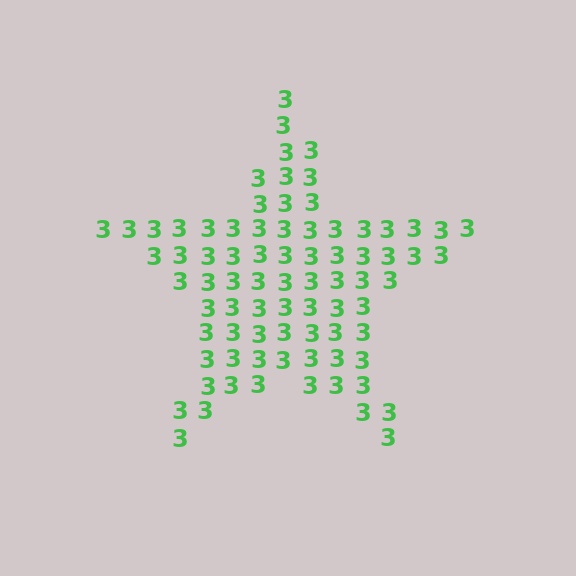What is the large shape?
The large shape is a star.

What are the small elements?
The small elements are digit 3's.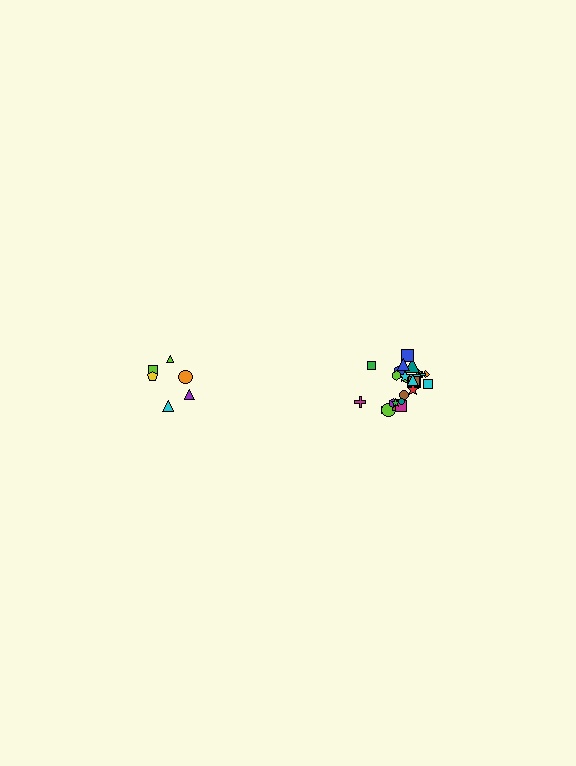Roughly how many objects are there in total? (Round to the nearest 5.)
Roughly 30 objects in total.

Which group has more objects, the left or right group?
The right group.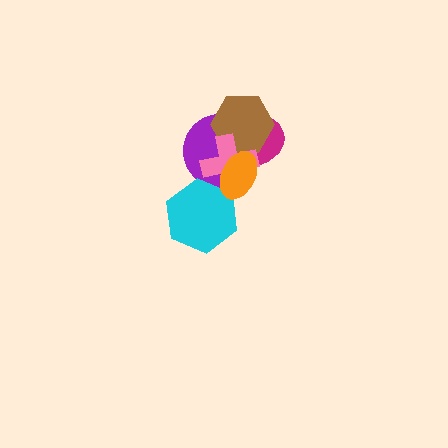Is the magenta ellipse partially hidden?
Yes, it is partially covered by another shape.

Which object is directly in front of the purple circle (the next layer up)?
The brown hexagon is directly in front of the purple circle.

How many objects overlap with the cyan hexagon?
2 objects overlap with the cyan hexagon.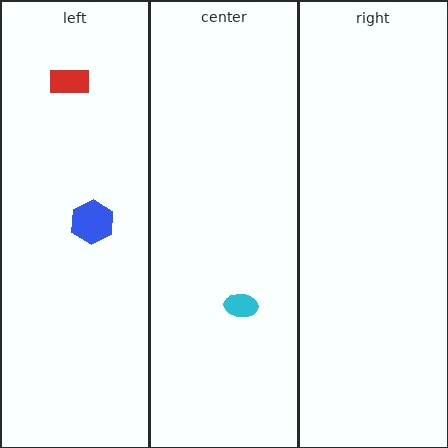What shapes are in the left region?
The red rectangle, the blue hexagon.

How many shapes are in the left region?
2.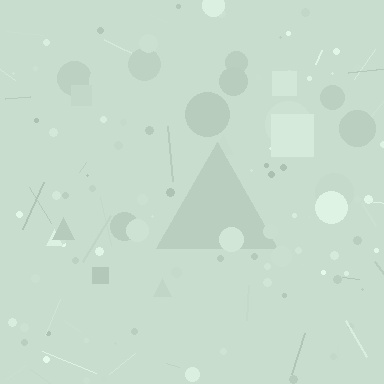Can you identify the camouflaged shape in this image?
The camouflaged shape is a triangle.